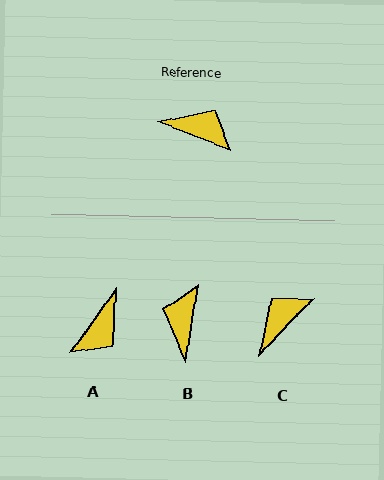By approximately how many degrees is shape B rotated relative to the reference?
Approximately 102 degrees counter-clockwise.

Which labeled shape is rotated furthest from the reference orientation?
A, about 104 degrees away.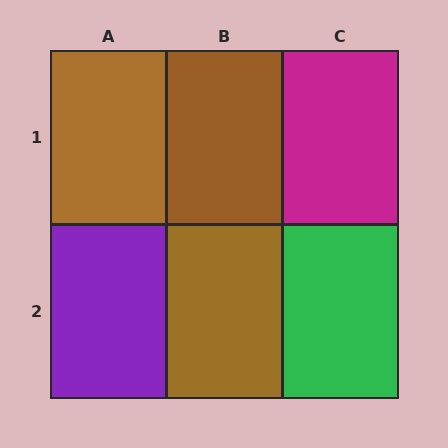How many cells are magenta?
1 cell is magenta.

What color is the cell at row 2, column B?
Brown.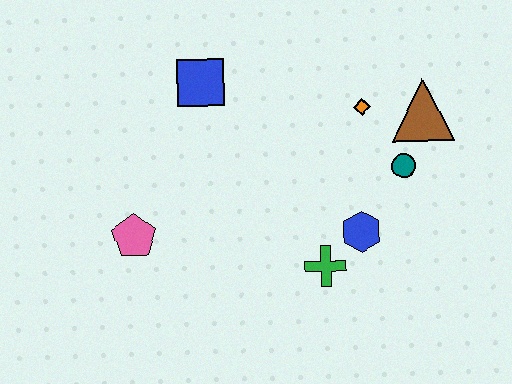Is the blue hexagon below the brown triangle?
Yes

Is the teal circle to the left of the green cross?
No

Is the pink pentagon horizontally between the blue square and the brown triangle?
No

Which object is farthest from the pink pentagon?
The brown triangle is farthest from the pink pentagon.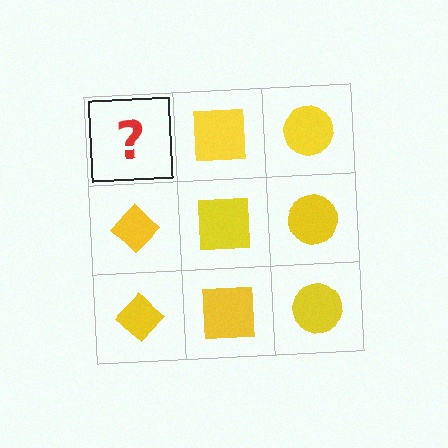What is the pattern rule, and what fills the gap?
The rule is that each column has a consistent shape. The gap should be filled with a yellow diamond.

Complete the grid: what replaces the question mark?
The question mark should be replaced with a yellow diamond.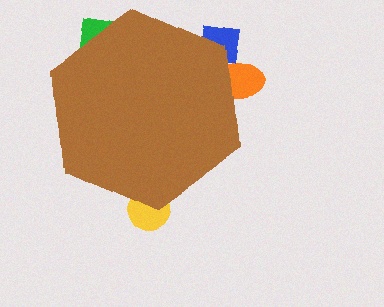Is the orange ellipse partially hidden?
Yes, the orange ellipse is partially hidden behind the brown hexagon.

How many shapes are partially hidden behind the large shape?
4 shapes are partially hidden.